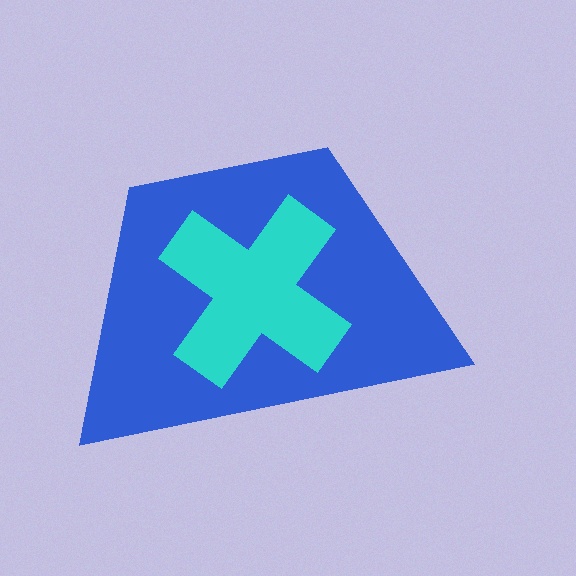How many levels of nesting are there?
2.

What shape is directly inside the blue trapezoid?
The cyan cross.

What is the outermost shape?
The blue trapezoid.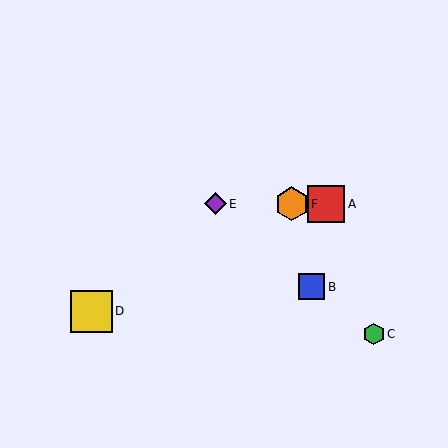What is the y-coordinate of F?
Object F is at y≈204.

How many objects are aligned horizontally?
3 objects (A, E, F) are aligned horizontally.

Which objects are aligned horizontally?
Objects A, E, F are aligned horizontally.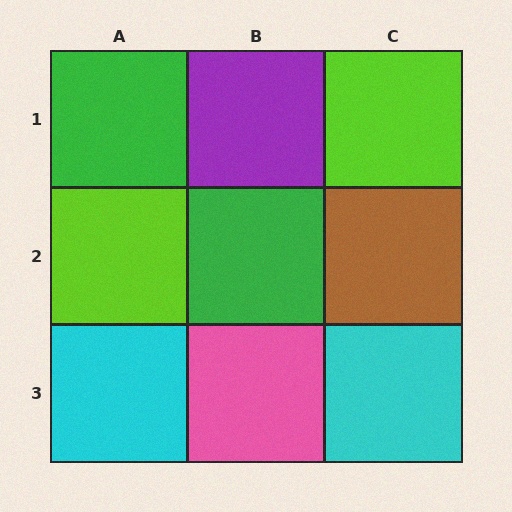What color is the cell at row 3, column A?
Cyan.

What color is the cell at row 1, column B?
Purple.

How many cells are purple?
1 cell is purple.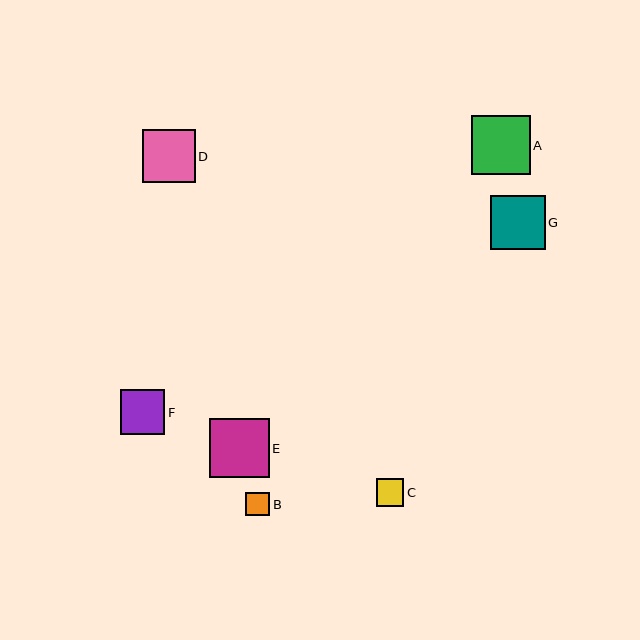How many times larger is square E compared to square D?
Square E is approximately 1.1 times the size of square D.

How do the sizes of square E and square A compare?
Square E and square A are approximately the same size.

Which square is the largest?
Square E is the largest with a size of approximately 60 pixels.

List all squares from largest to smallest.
From largest to smallest: E, A, G, D, F, C, B.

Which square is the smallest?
Square B is the smallest with a size of approximately 24 pixels.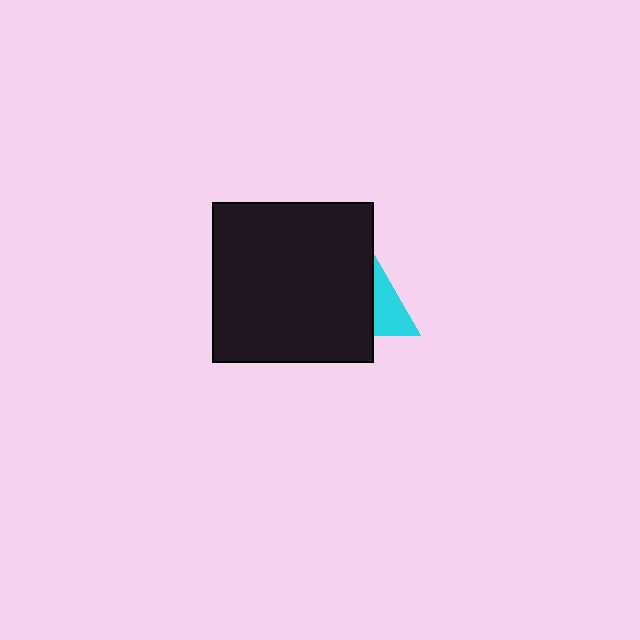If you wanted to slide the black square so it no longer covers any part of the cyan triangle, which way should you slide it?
Slide it left — that is the most direct way to separate the two shapes.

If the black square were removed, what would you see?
You would see the complete cyan triangle.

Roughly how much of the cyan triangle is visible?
A small part of it is visible (roughly 38%).